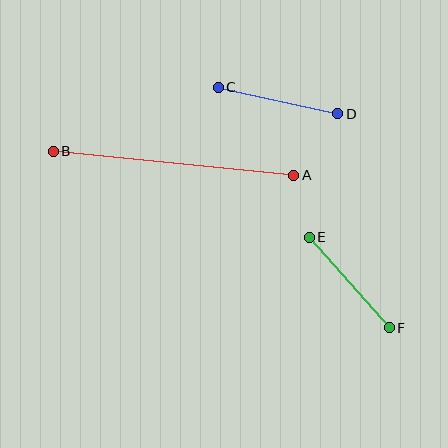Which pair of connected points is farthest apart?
Points A and B are farthest apart.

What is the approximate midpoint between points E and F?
The midpoint is at approximately (349, 282) pixels.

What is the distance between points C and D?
The distance is approximately 122 pixels.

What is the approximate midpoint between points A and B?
The midpoint is at approximately (173, 163) pixels.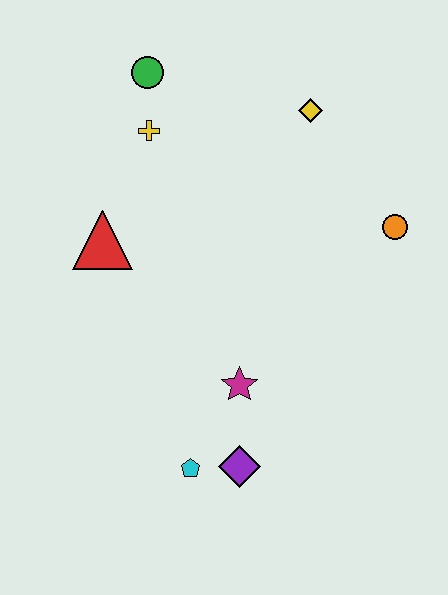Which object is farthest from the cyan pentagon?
The green circle is farthest from the cyan pentagon.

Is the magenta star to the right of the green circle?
Yes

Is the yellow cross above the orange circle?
Yes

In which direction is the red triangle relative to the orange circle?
The red triangle is to the left of the orange circle.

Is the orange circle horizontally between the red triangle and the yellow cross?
No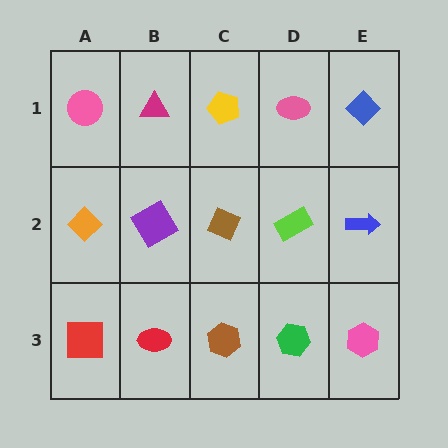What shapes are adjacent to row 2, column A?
A pink circle (row 1, column A), a red square (row 3, column A), a purple diamond (row 2, column B).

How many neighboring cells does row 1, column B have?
3.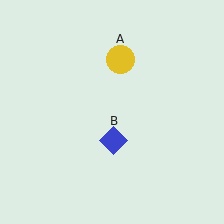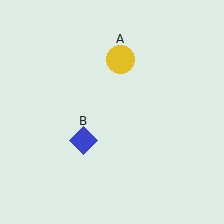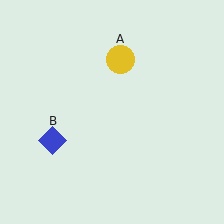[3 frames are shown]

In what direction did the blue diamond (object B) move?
The blue diamond (object B) moved left.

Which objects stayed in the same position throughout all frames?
Yellow circle (object A) remained stationary.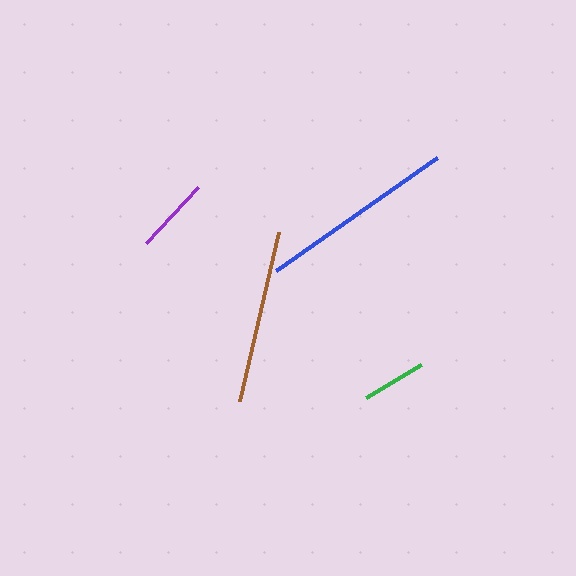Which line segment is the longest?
The blue line is the longest at approximately 196 pixels.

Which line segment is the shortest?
The green line is the shortest at approximately 64 pixels.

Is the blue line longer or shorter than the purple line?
The blue line is longer than the purple line.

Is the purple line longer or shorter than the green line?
The purple line is longer than the green line.